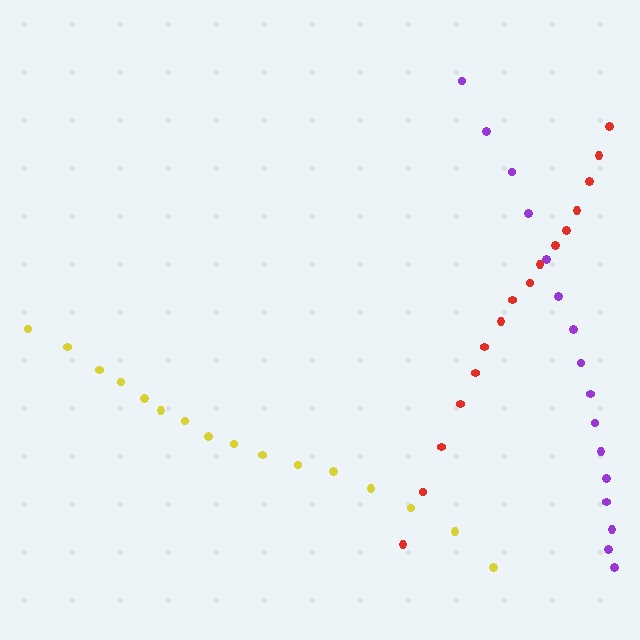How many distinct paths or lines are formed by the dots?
There are 3 distinct paths.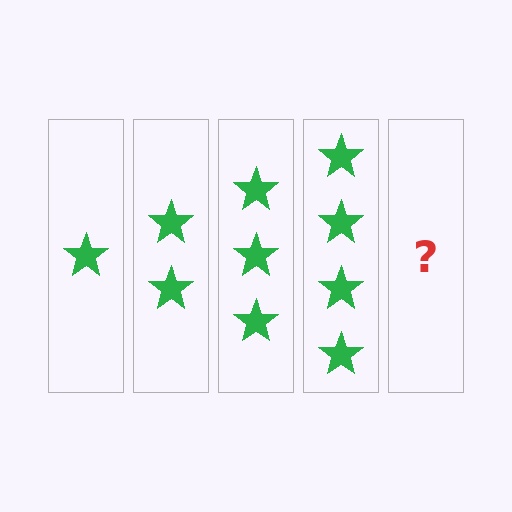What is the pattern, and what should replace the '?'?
The pattern is that each step adds one more star. The '?' should be 5 stars.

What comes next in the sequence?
The next element should be 5 stars.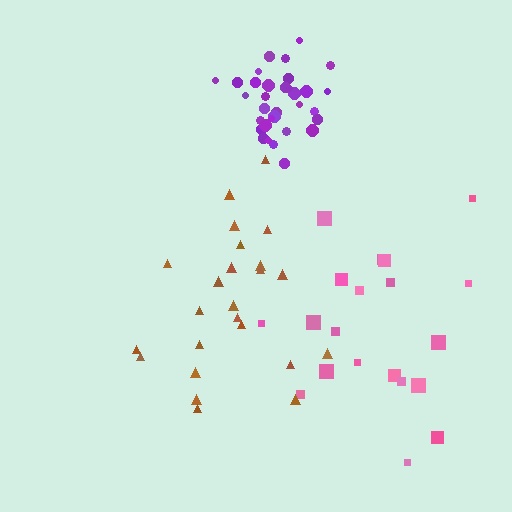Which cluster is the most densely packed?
Purple.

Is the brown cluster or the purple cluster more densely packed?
Purple.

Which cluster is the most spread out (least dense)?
Pink.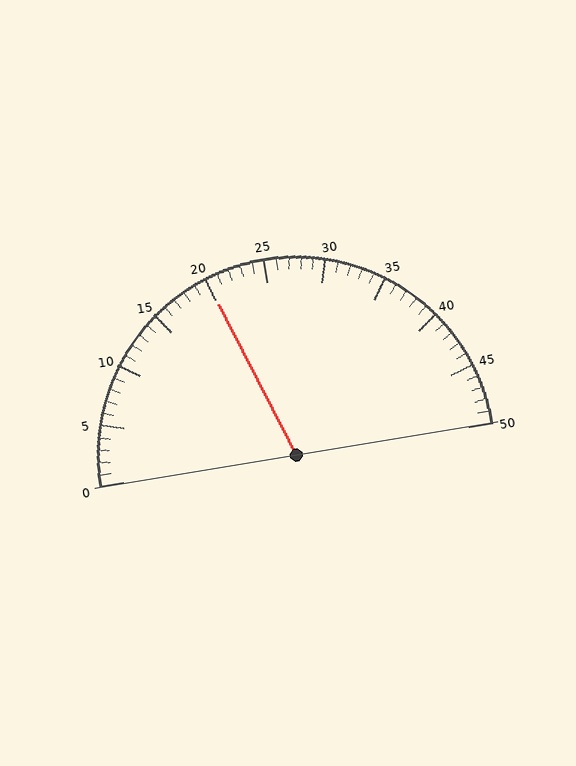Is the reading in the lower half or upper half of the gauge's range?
The reading is in the lower half of the range (0 to 50).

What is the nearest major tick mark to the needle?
The nearest major tick mark is 20.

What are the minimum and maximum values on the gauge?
The gauge ranges from 0 to 50.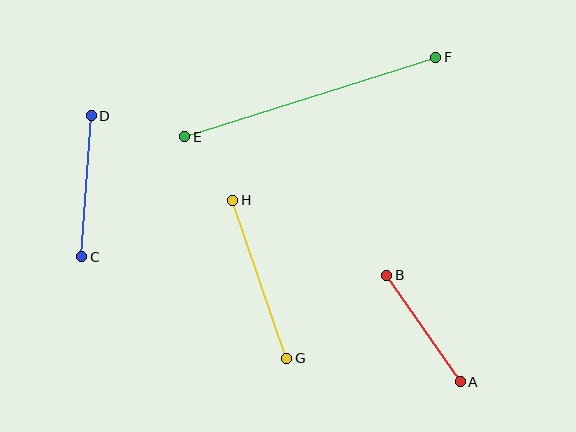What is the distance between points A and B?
The distance is approximately 129 pixels.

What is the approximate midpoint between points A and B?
The midpoint is at approximately (424, 329) pixels.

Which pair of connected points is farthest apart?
Points E and F are farthest apart.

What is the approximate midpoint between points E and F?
The midpoint is at approximately (310, 97) pixels.